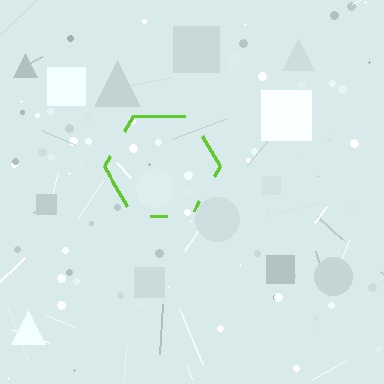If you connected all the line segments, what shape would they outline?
They would outline a hexagon.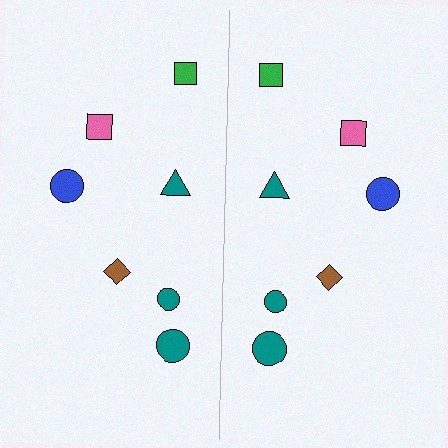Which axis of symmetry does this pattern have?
The pattern has a vertical axis of symmetry running through the center of the image.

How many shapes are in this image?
There are 14 shapes in this image.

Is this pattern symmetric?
Yes, this pattern has bilateral (reflection) symmetry.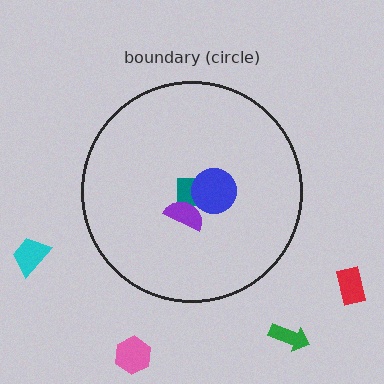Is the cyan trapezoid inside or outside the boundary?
Outside.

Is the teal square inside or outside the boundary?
Inside.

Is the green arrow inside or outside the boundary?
Outside.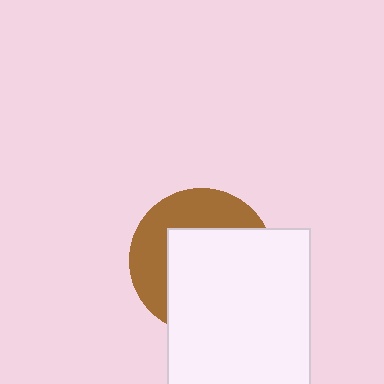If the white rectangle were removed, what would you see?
You would see the complete brown circle.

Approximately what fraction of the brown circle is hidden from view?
Roughly 60% of the brown circle is hidden behind the white rectangle.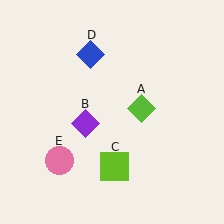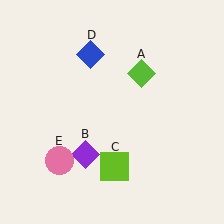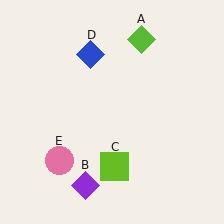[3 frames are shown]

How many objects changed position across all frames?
2 objects changed position: lime diamond (object A), purple diamond (object B).